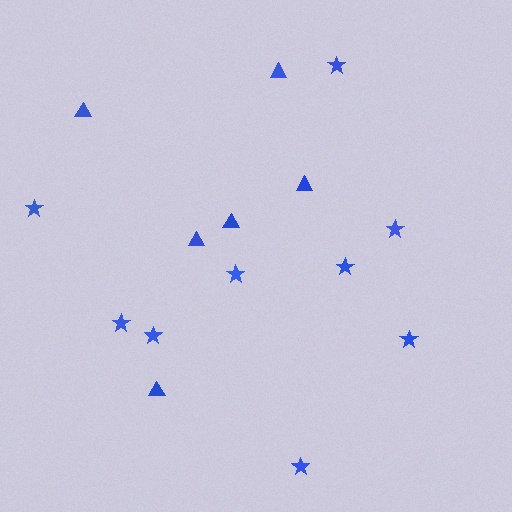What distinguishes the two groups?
There are 2 groups: one group of stars (9) and one group of triangles (6).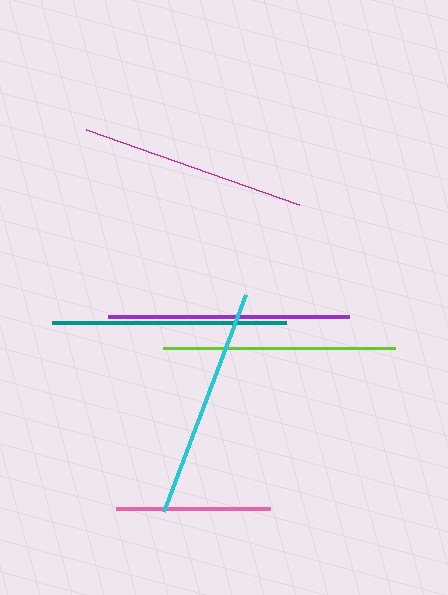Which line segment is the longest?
The purple line is the longest at approximately 242 pixels.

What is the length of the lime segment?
The lime segment is approximately 231 pixels long.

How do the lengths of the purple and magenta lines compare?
The purple and magenta lines are approximately the same length.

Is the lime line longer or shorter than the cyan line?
The cyan line is longer than the lime line.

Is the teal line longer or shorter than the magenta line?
The teal line is longer than the magenta line.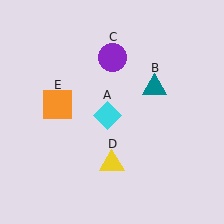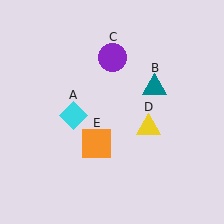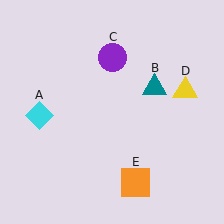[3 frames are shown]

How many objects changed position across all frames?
3 objects changed position: cyan diamond (object A), yellow triangle (object D), orange square (object E).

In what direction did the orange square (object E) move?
The orange square (object E) moved down and to the right.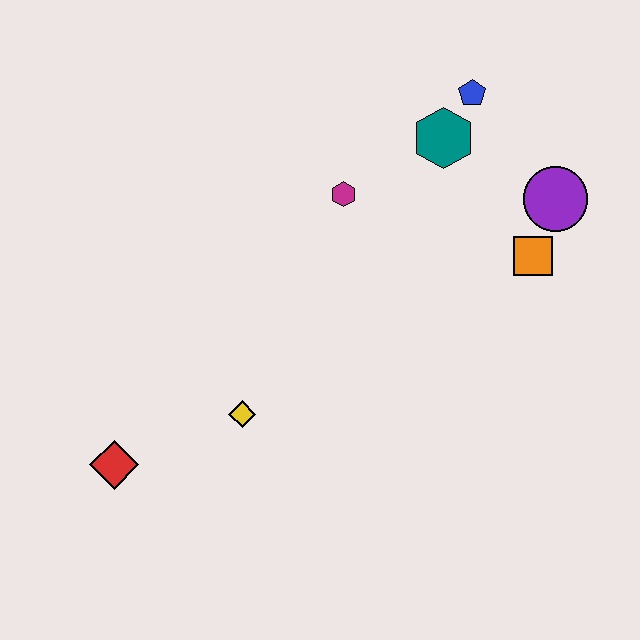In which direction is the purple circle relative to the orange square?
The purple circle is above the orange square.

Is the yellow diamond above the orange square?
No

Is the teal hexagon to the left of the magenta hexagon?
No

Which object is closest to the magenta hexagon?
The teal hexagon is closest to the magenta hexagon.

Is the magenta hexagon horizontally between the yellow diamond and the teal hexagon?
Yes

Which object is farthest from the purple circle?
The red diamond is farthest from the purple circle.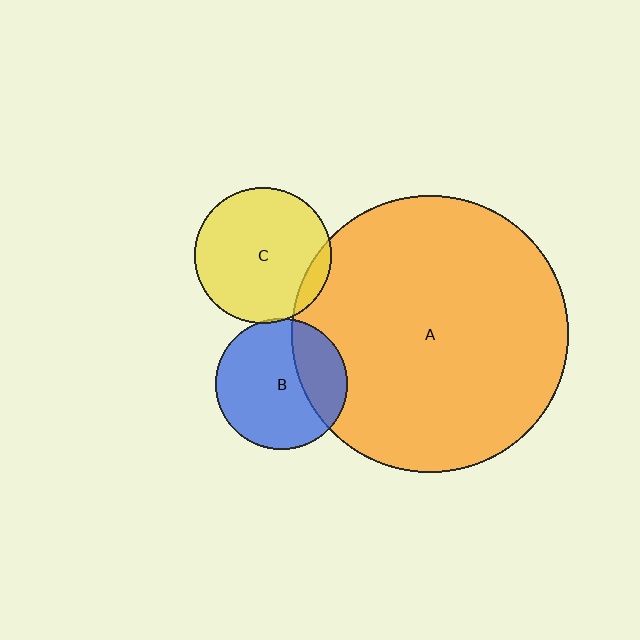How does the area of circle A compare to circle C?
Approximately 4.1 times.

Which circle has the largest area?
Circle A (orange).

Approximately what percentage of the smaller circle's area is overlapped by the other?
Approximately 5%.